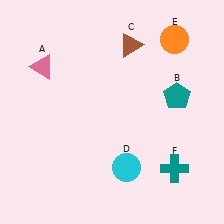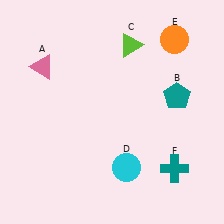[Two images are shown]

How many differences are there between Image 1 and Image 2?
There is 1 difference between the two images.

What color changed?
The triangle (C) changed from brown in Image 1 to lime in Image 2.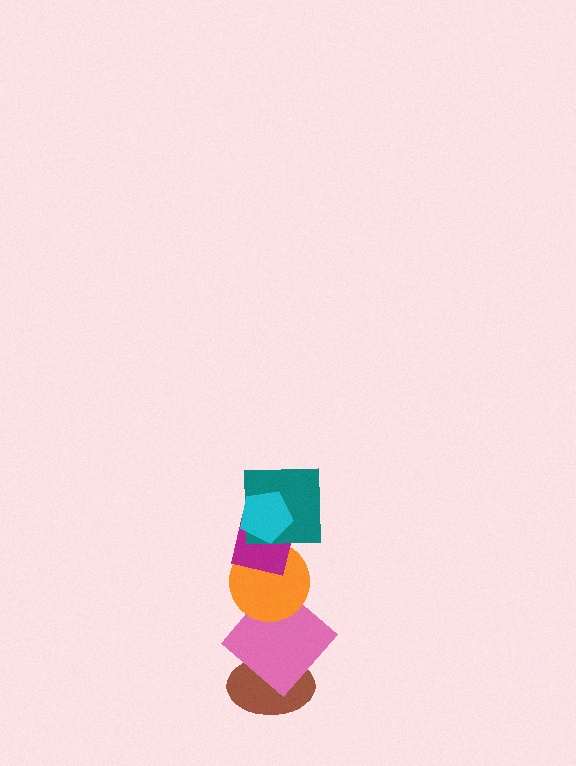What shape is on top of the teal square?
The cyan pentagon is on top of the teal square.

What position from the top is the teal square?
The teal square is 2nd from the top.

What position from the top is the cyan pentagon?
The cyan pentagon is 1st from the top.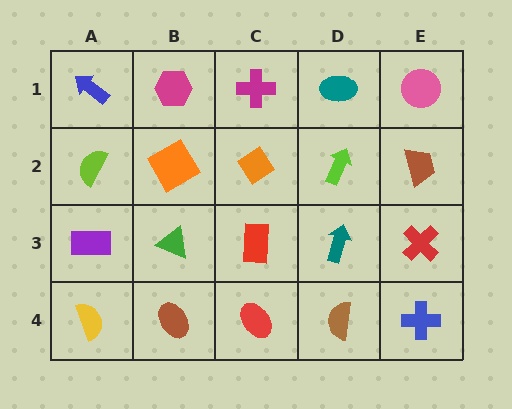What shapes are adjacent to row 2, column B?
A magenta hexagon (row 1, column B), a green triangle (row 3, column B), a lime semicircle (row 2, column A), an orange diamond (row 2, column C).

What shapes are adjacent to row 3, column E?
A brown trapezoid (row 2, column E), a blue cross (row 4, column E), a teal arrow (row 3, column D).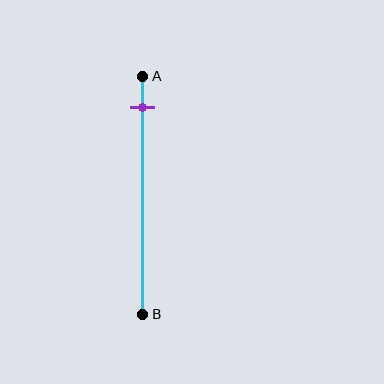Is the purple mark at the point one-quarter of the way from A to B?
No, the mark is at about 15% from A, not at the 25% one-quarter point.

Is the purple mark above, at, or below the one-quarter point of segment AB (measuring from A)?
The purple mark is above the one-quarter point of segment AB.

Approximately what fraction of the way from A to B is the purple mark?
The purple mark is approximately 15% of the way from A to B.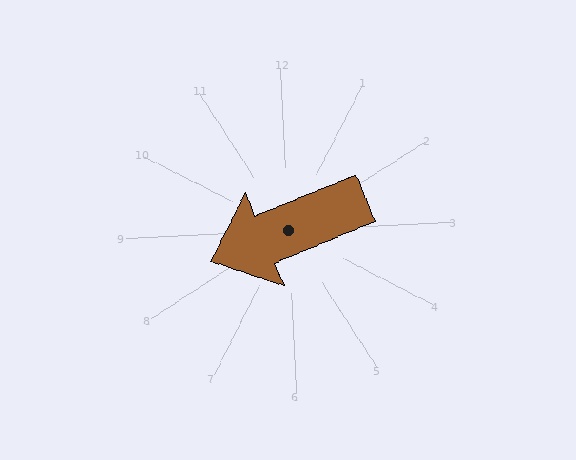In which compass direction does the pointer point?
West.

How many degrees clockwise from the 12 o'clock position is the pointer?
Approximately 251 degrees.